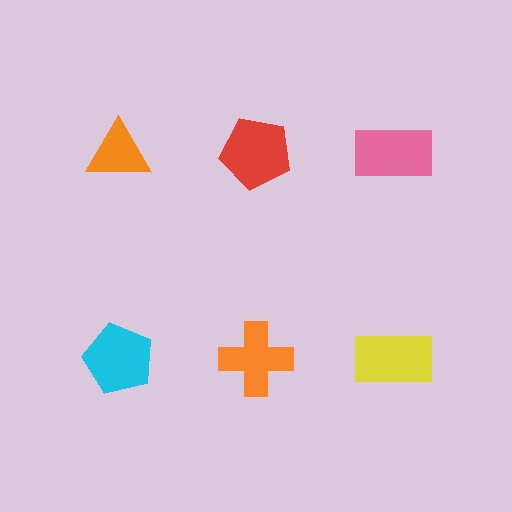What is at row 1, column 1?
An orange triangle.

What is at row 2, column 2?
An orange cross.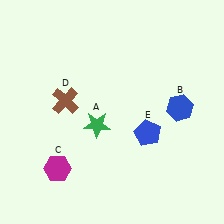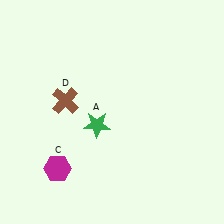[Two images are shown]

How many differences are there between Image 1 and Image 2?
There are 2 differences between the two images.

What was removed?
The blue hexagon (B), the blue pentagon (E) were removed in Image 2.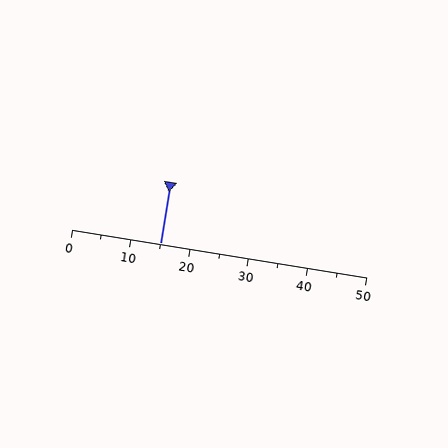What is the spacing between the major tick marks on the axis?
The major ticks are spaced 10 apart.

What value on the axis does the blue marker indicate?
The marker indicates approximately 15.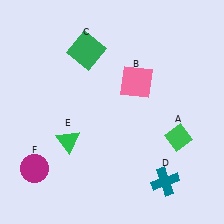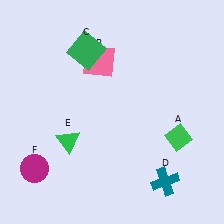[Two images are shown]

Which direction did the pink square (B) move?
The pink square (B) moved left.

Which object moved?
The pink square (B) moved left.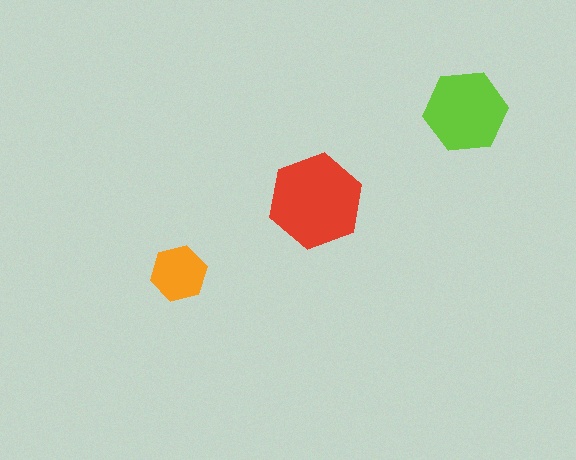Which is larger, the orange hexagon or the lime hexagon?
The lime one.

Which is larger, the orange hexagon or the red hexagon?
The red one.